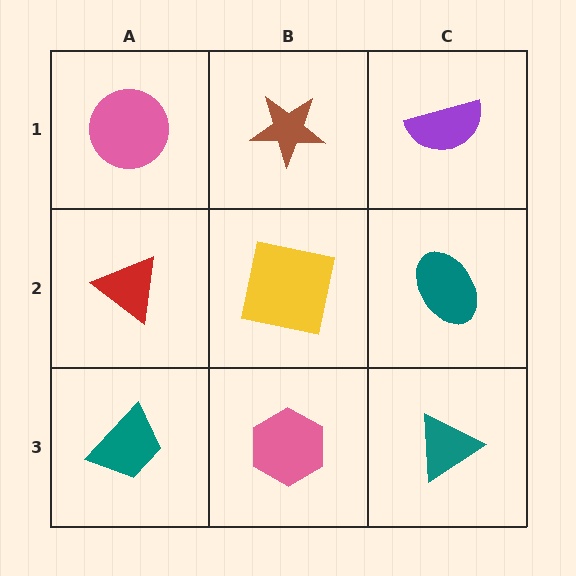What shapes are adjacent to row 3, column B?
A yellow square (row 2, column B), a teal trapezoid (row 3, column A), a teal triangle (row 3, column C).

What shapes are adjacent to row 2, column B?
A brown star (row 1, column B), a pink hexagon (row 3, column B), a red triangle (row 2, column A), a teal ellipse (row 2, column C).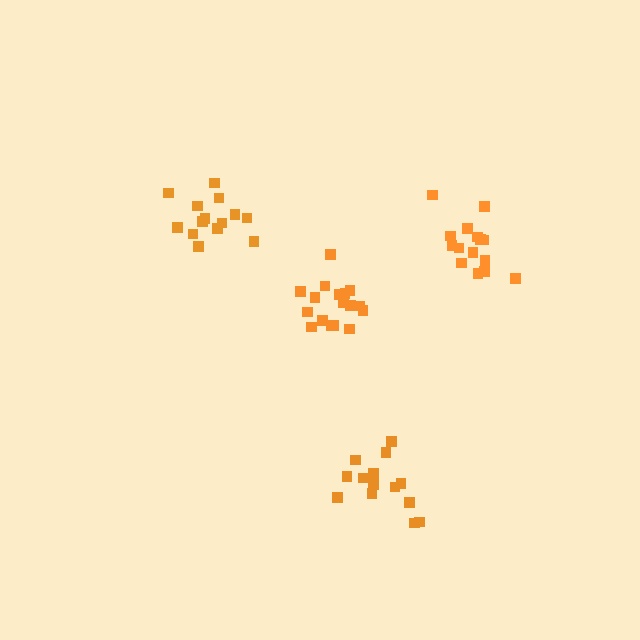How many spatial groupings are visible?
There are 4 spatial groupings.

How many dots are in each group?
Group 1: 14 dots, Group 2: 15 dots, Group 3: 17 dots, Group 4: 14 dots (60 total).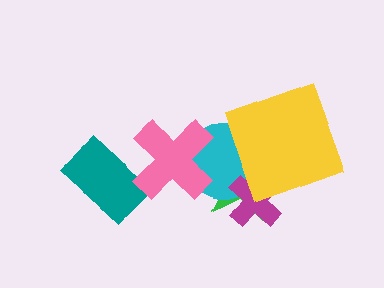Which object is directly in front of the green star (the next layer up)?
The cyan circle is directly in front of the green star.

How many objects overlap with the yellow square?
3 objects overlap with the yellow square.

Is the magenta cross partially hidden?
Yes, it is partially covered by another shape.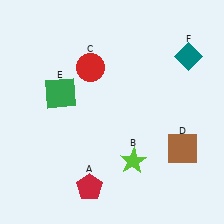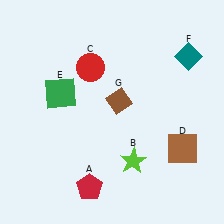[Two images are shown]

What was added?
A brown diamond (G) was added in Image 2.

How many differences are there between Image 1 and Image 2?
There is 1 difference between the two images.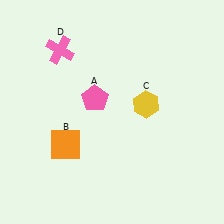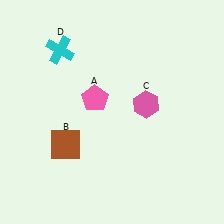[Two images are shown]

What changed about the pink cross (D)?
In Image 1, D is pink. In Image 2, it changed to cyan.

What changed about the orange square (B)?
In Image 1, B is orange. In Image 2, it changed to brown.